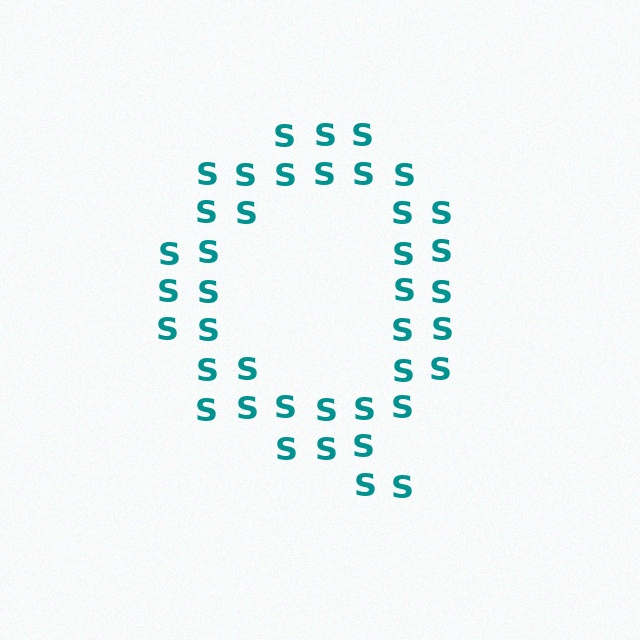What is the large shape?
The large shape is the letter Q.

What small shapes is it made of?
It is made of small letter S's.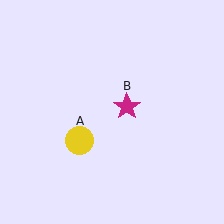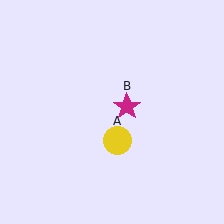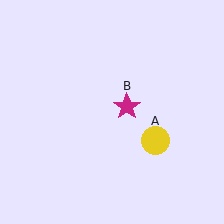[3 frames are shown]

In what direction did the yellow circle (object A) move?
The yellow circle (object A) moved right.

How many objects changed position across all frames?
1 object changed position: yellow circle (object A).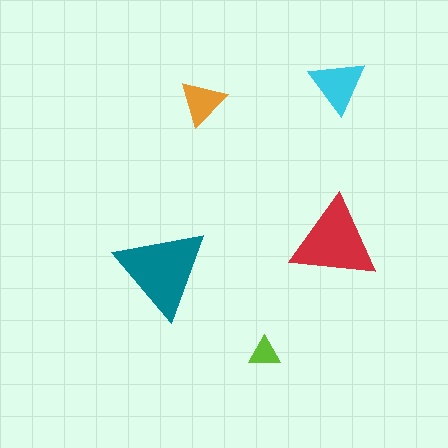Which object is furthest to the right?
The cyan triangle is rightmost.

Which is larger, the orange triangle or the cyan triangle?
The cyan one.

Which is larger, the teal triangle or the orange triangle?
The teal one.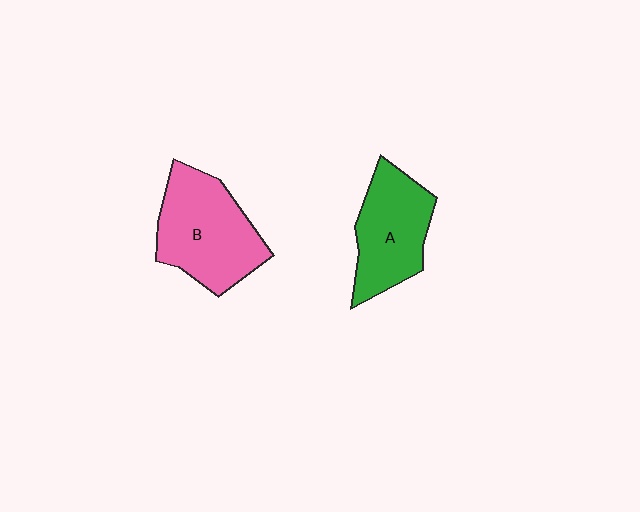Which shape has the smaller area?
Shape A (green).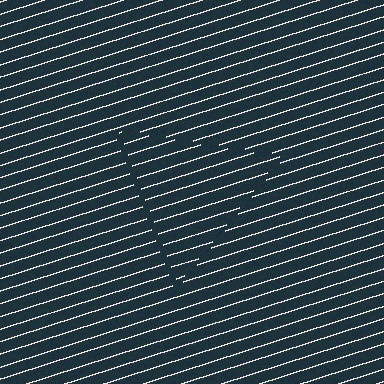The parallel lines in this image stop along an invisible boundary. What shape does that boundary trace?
An illusory triangle. The interior of the shape contains the same grating, shifted by half a period — the contour is defined by the phase discontinuity where line-ends from the inner and outer gratings abut.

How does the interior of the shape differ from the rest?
The interior of the shape contains the same grating, shifted by half a period — the contour is defined by the phase discontinuity where line-ends from the inner and outer gratings abut.